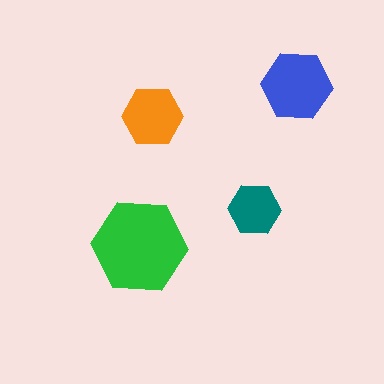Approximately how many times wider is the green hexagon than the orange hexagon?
About 1.5 times wider.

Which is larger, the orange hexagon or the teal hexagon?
The orange one.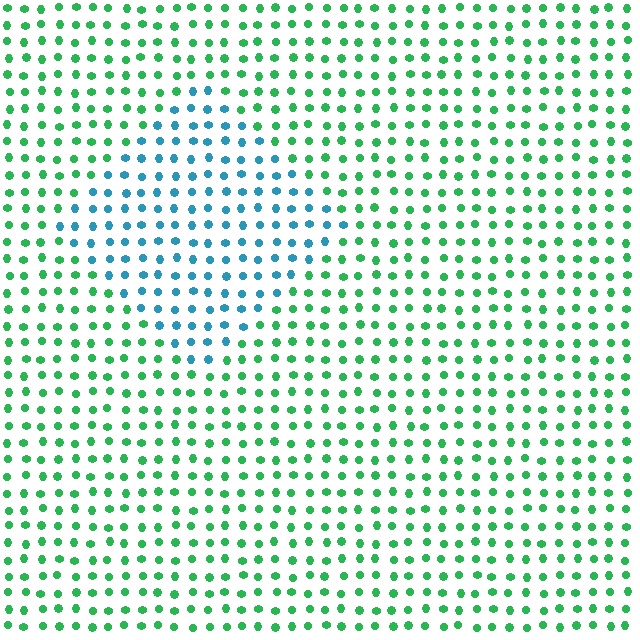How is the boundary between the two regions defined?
The boundary is defined purely by a slight shift in hue (about 56 degrees). Spacing, size, and orientation are identical on both sides.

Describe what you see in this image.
The image is filled with small green elements in a uniform arrangement. A diamond-shaped region is visible where the elements are tinted to a slightly different hue, forming a subtle color boundary.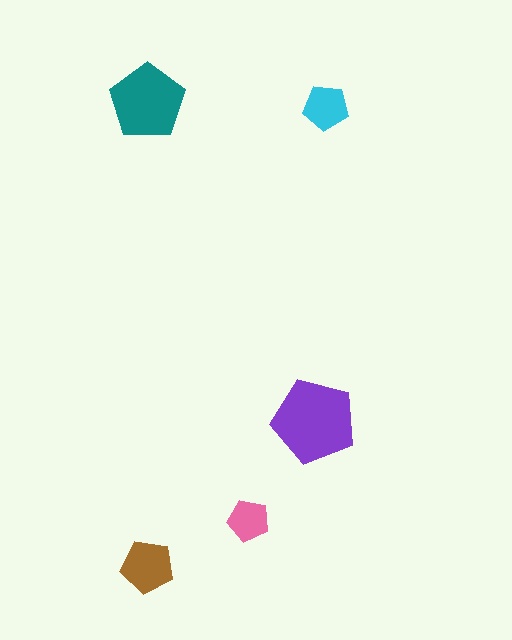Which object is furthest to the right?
The cyan pentagon is rightmost.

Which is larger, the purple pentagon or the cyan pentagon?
The purple one.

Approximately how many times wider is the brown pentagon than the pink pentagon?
About 1.5 times wider.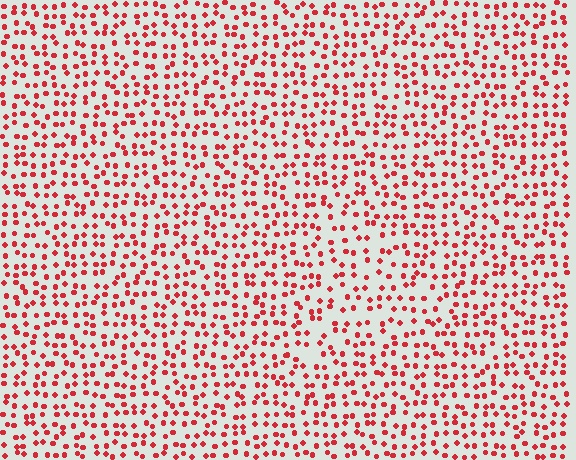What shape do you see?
I see a triangle.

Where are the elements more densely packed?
The elements are more densely packed outside the triangle boundary.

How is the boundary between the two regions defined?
The boundary is defined by a change in element density (approximately 1.4x ratio). All elements are the same color, size, and shape.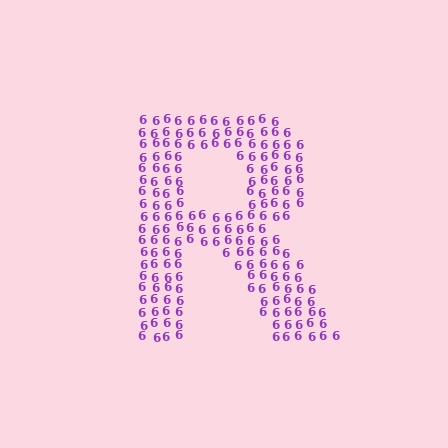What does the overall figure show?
The overall figure shows the letter R.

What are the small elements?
The small elements are digit 6's.